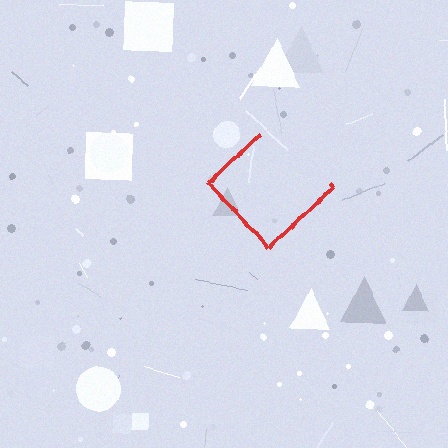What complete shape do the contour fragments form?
The contour fragments form a diamond.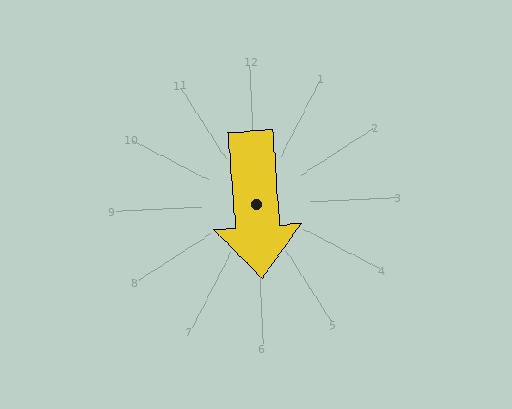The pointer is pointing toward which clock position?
Roughly 6 o'clock.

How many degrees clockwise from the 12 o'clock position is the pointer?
Approximately 178 degrees.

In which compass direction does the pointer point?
South.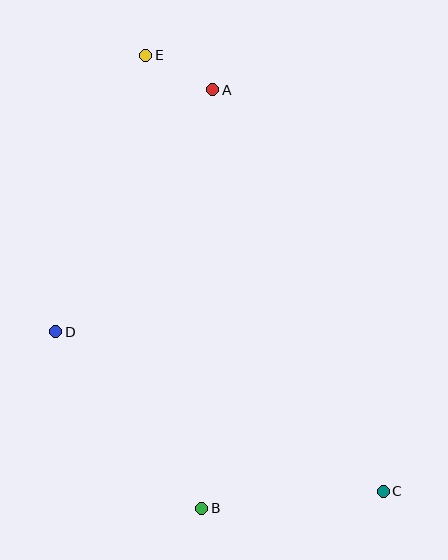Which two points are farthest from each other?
Points C and E are farthest from each other.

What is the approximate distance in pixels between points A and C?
The distance between A and C is approximately 436 pixels.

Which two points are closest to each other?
Points A and E are closest to each other.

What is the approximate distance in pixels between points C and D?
The distance between C and D is approximately 365 pixels.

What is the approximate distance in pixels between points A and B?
The distance between A and B is approximately 419 pixels.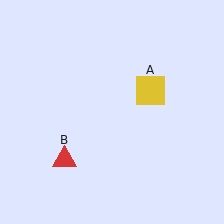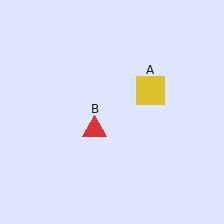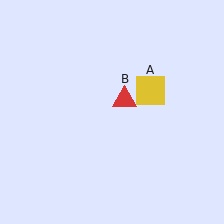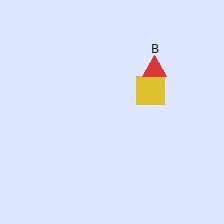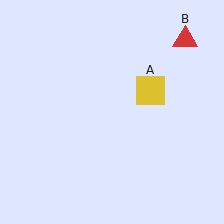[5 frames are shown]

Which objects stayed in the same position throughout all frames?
Yellow square (object A) remained stationary.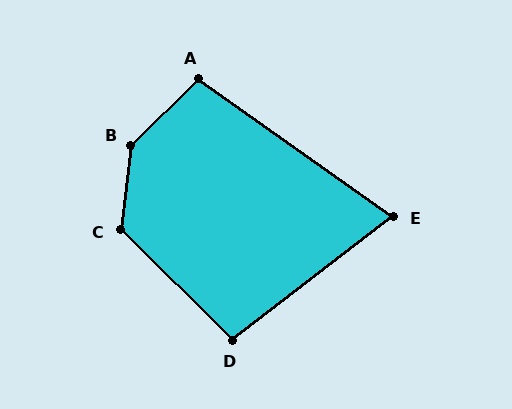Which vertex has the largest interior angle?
B, at approximately 142 degrees.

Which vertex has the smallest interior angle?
E, at approximately 73 degrees.